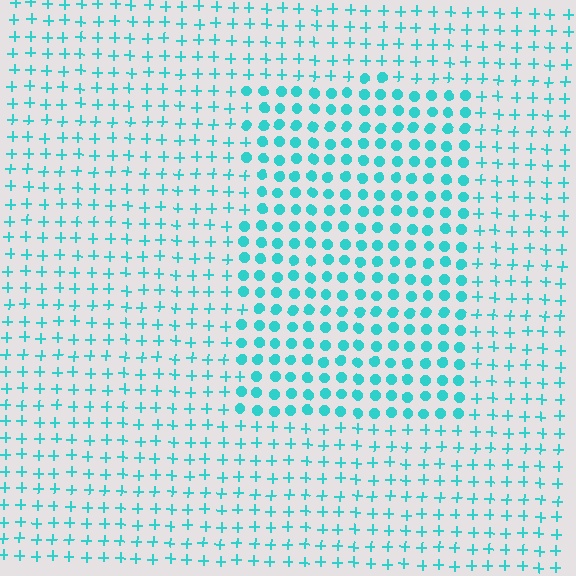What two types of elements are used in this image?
The image uses circles inside the rectangle region and plus signs outside it.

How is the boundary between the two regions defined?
The boundary is defined by a change in element shape: circles inside vs. plus signs outside. All elements share the same color and spacing.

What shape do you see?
I see a rectangle.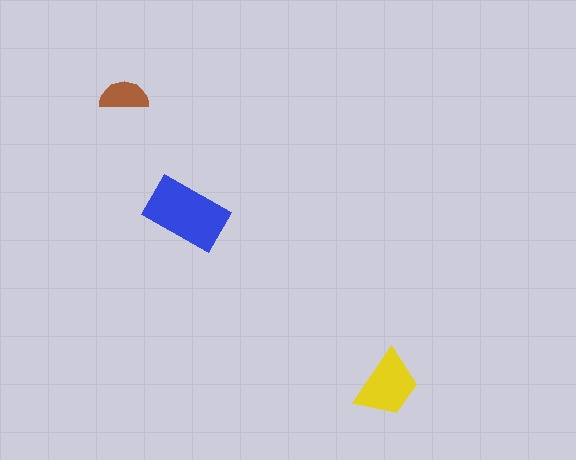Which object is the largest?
The blue rectangle.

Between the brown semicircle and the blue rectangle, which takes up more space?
The blue rectangle.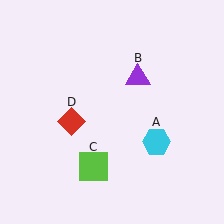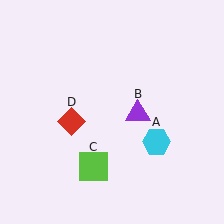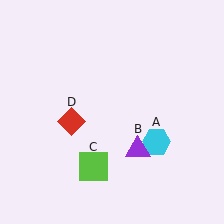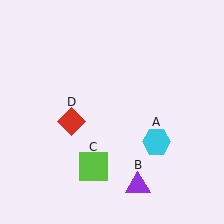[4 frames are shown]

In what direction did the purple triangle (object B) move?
The purple triangle (object B) moved down.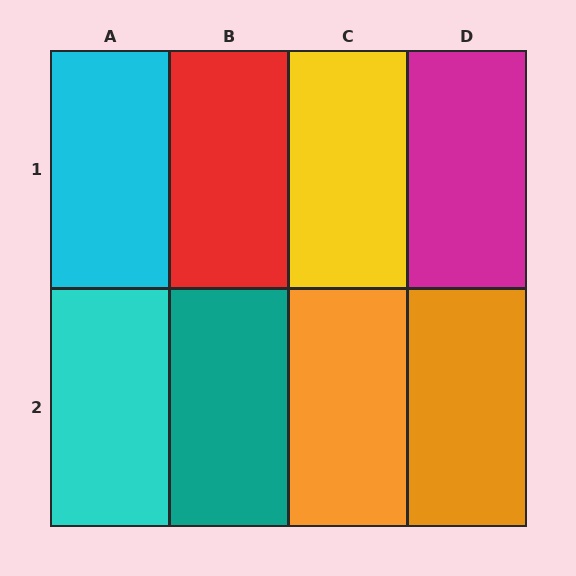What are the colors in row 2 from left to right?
Cyan, teal, orange, orange.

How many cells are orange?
2 cells are orange.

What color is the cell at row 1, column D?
Magenta.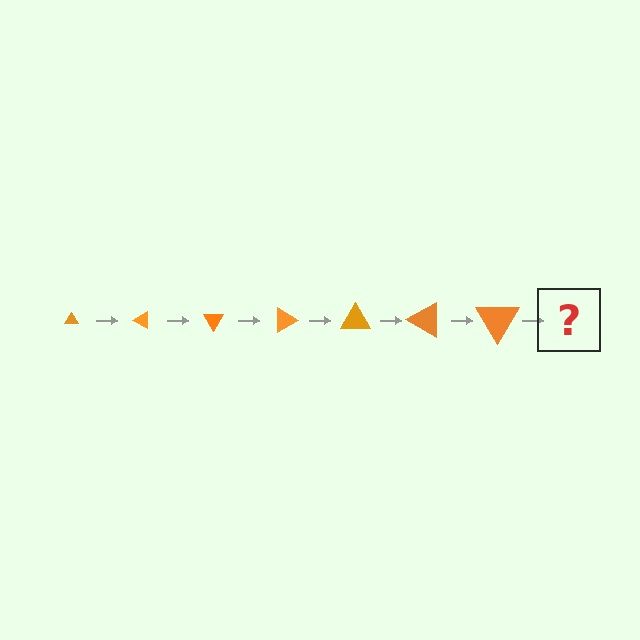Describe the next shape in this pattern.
It should be a triangle, larger than the previous one and rotated 210 degrees from the start.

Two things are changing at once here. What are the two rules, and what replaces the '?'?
The two rules are that the triangle grows larger each step and it rotates 30 degrees each step. The '?' should be a triangle, larger than the previous one and rotated 210 degrees from the start.